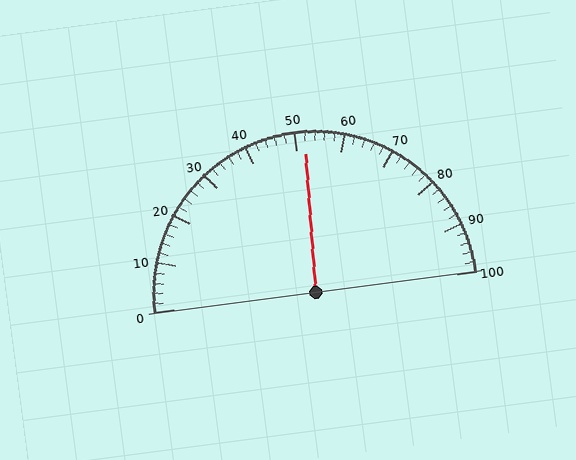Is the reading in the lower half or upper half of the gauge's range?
The reading is in the upper half of the range (0 to 100).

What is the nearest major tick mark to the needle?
The nearest major tick mark is 50.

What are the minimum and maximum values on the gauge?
The gauge ranges from 0 to 100.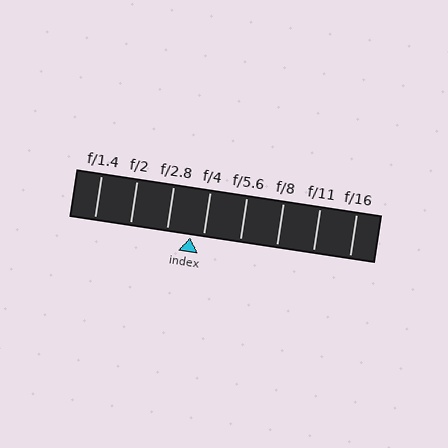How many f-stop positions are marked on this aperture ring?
There are 8 f-stop positions marked.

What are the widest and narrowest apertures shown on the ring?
The widest aperture shown is f/1.4 and the narrowest is f/16.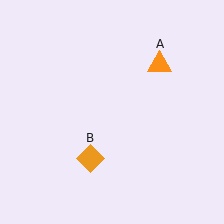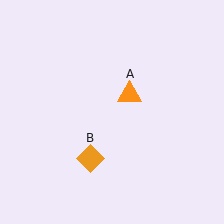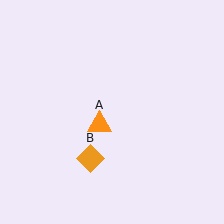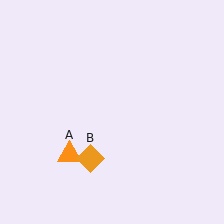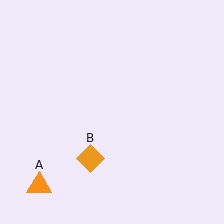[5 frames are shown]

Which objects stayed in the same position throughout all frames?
Orange diamond (object B) remained stationary.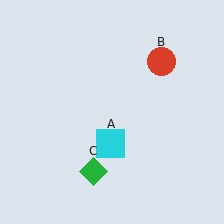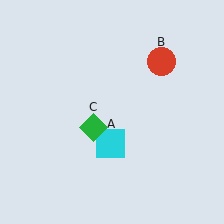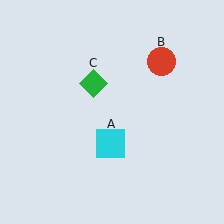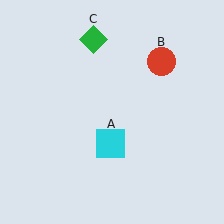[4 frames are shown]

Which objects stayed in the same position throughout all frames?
Cyan square (object A) and red circle (object B) remained stationary.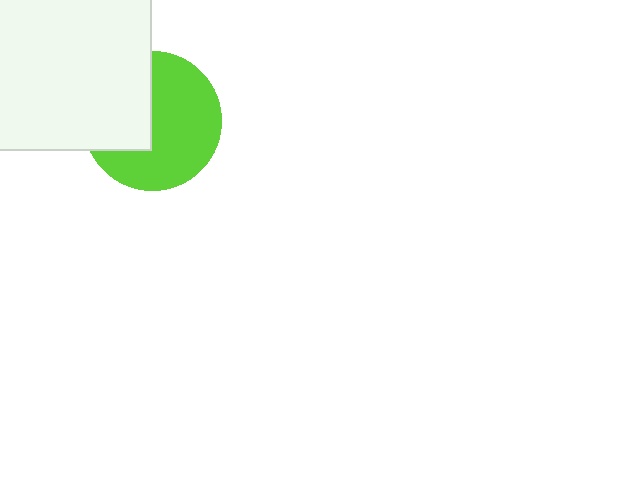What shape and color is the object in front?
The object in front is a white square.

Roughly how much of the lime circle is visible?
About half of it is visible (roughly 62%).